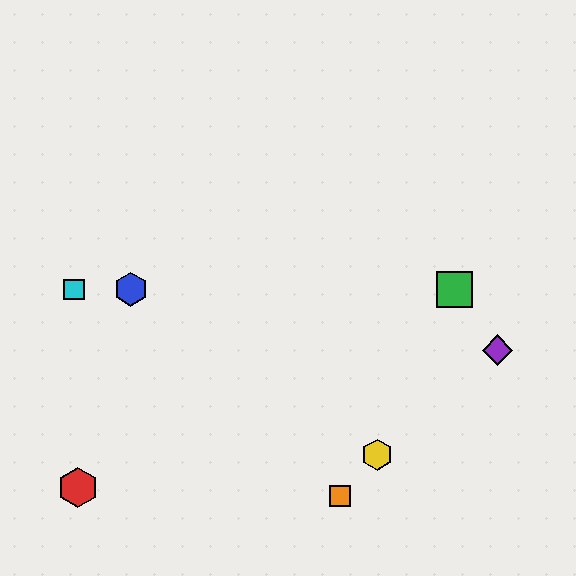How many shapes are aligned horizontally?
3 shapes (the blue hexagon, the green square, the cyan square) are aligned horizontally.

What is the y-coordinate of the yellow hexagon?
The yellow hexagon is at y≈455.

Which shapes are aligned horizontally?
The blue hexagon, the green square, the cyan square are aligned horizontally.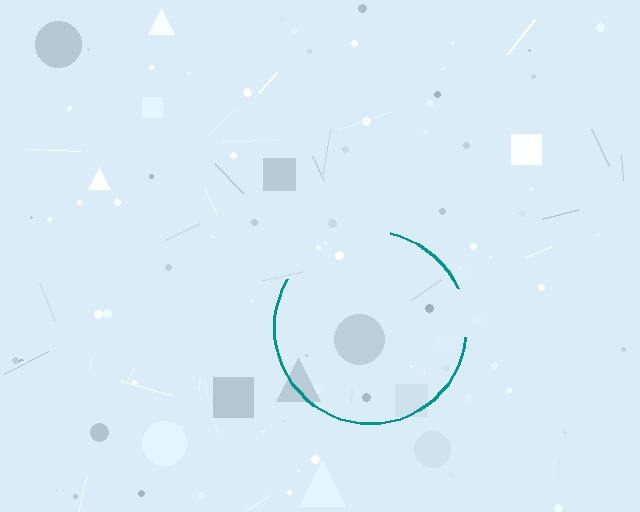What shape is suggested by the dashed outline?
The dashed outline suggests a circle.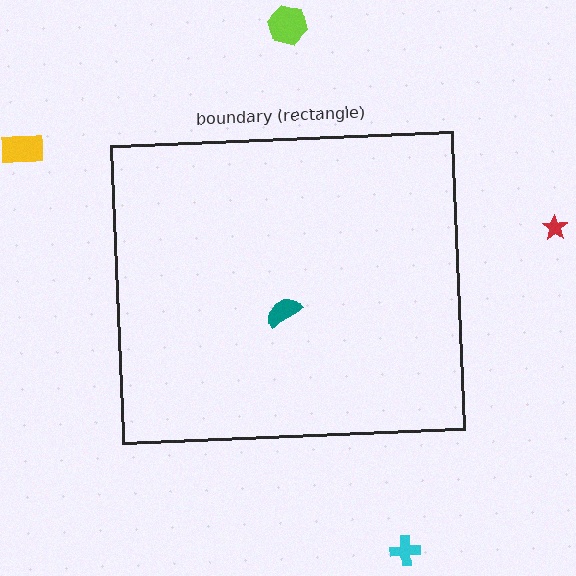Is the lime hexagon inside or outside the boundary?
Outside.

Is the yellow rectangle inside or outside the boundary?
Outside.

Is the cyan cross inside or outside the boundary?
Outside.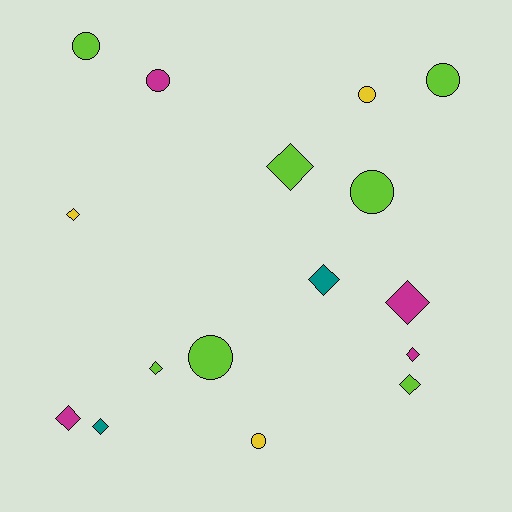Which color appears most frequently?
Lime, with 7 objects.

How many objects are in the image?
There are 16 objects.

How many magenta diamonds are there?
There are 3 magenta diamonds.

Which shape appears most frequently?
Diamond, with 9 objects.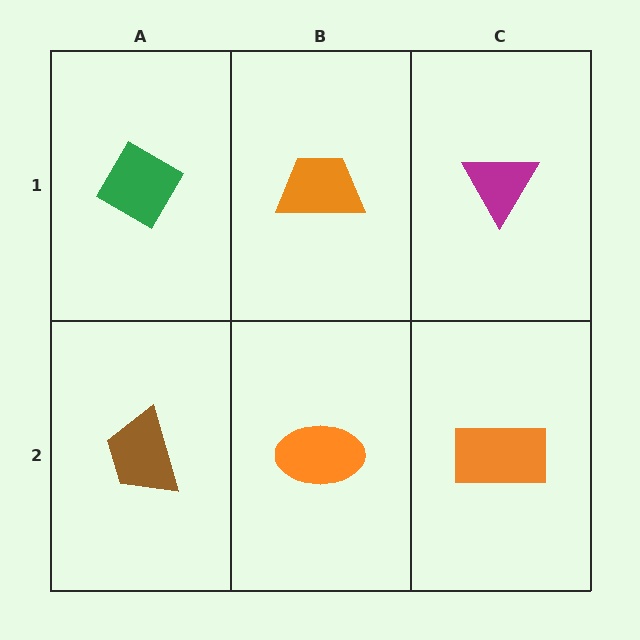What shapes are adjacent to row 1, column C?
An orange rectangle (row 2, column C), an orange trapezoid (row 1, column B).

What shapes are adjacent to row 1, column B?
An orange ellipse (row 2, column B), a green diamond (row 1, column A), a magenta triangle (row 1, column C).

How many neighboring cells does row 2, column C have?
2.